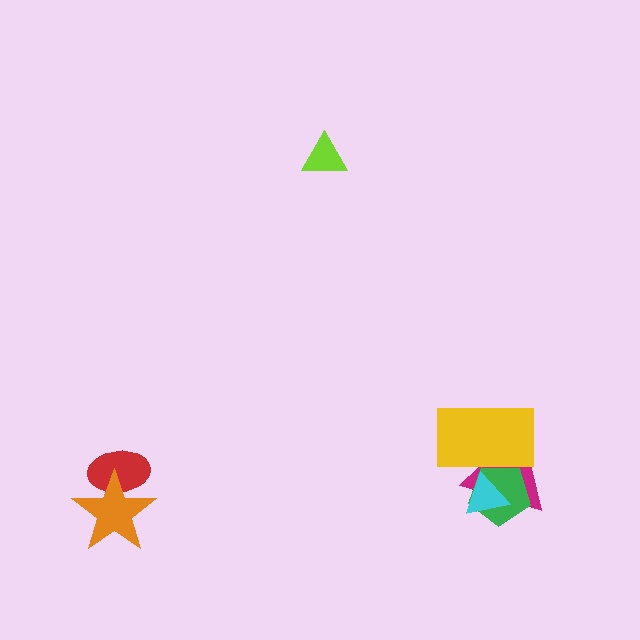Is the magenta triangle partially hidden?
Yes, it is partially covered by another shape.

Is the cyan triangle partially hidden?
No, no other shape covers it.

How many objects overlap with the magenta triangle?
3 objects overlap with the magenta triangle.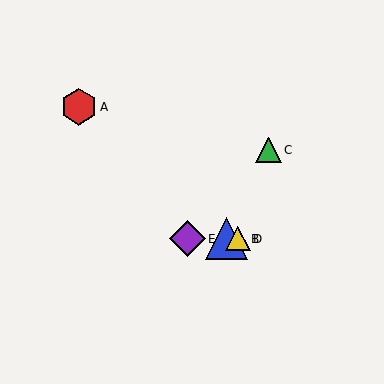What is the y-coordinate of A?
Object A is at y≈107.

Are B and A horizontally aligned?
No, B is at y≈239 and A is at y≈107.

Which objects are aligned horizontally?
Objects B, D, E are aligned horizontally.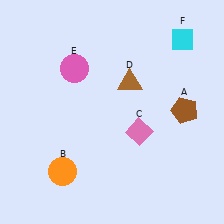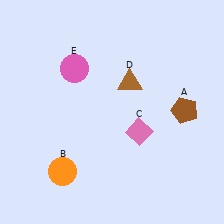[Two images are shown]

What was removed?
The cyan diamond (F) was removed in Image 2.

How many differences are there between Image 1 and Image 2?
There is 1 difference between the two images.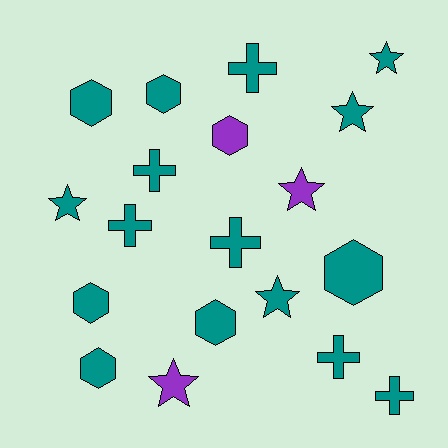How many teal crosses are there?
There are 6 teal crosses.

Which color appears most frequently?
Teal, with 16 objects.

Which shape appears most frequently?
Hexagon, with 7 objects.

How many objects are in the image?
There are 19 objects.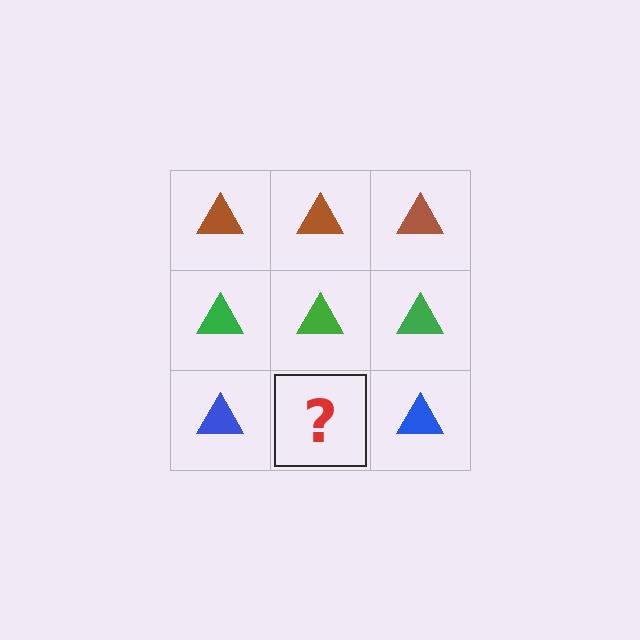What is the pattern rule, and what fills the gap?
The rule is that each row has a consistent color. The gap should be filled with a blue triangle.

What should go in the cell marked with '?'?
The missing cell should contain a blue triangle.